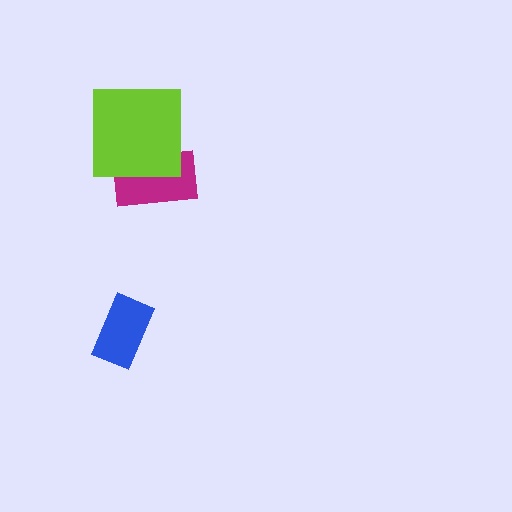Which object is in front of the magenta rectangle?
The lime square is in front of the magenta rectangle.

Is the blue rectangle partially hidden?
No, no other shape covers it.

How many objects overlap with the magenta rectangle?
1 object overlaps with the magenta rectangle.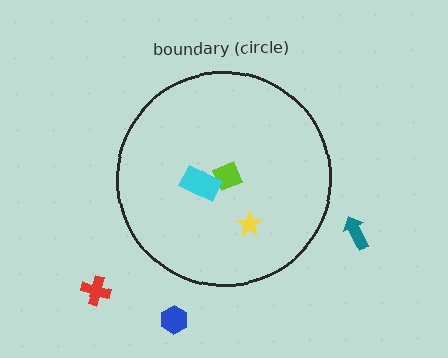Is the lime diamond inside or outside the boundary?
Inside.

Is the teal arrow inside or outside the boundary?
Outside.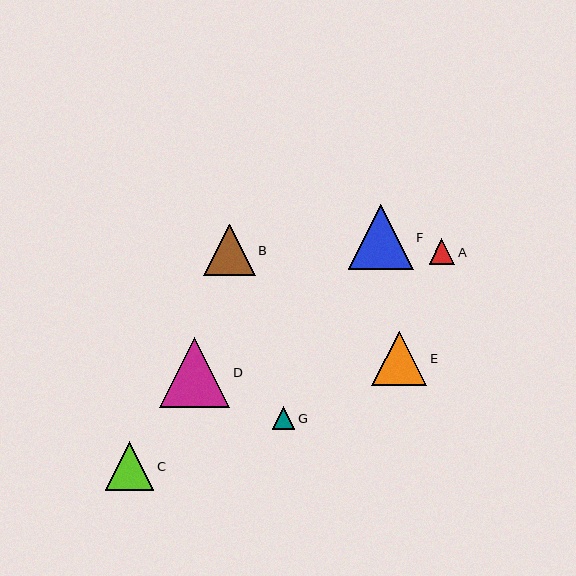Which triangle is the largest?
Triangle D is the largest with a size of approximately 70 pixels.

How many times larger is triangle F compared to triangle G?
Triangle F is approximately 2.9 times the size of triangle G.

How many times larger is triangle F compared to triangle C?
Triangle F is approximately 1.3 times the size of triangle C.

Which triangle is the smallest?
Triangle G is the smallest with a size of approximately 23 pixels.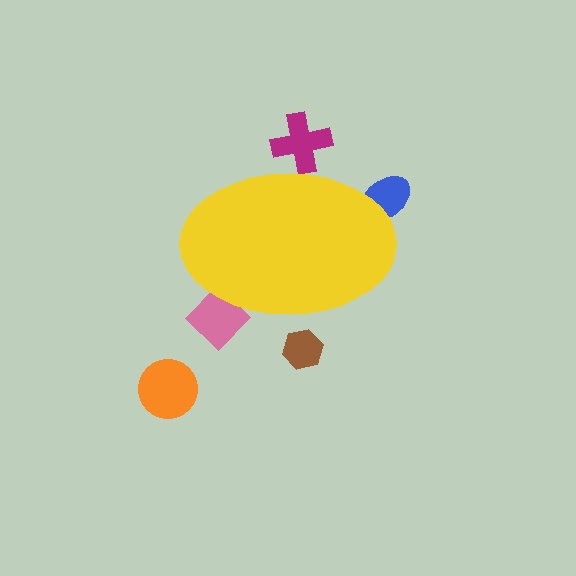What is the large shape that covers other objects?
A yellow ellipse.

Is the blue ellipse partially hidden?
Yes, the blue ellipse is partially hidden behind the yellow ellipse.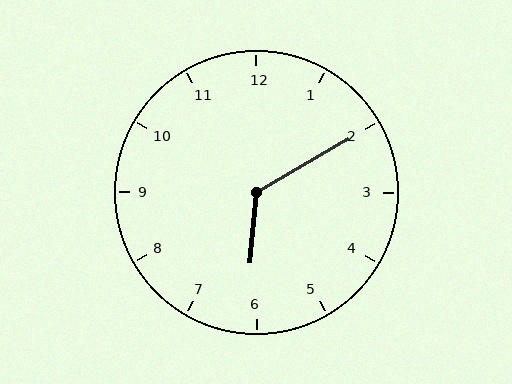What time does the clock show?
6:10.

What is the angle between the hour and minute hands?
Approximately 125 degrees.